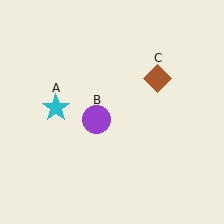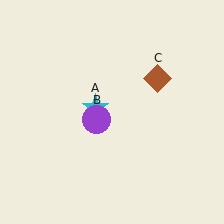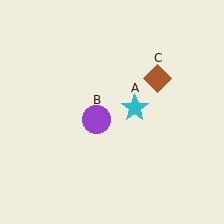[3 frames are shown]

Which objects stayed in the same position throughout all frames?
Purple circle (object B) and brown diamond (object C) remained stationary.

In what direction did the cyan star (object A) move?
The cyan star (object A) moved right.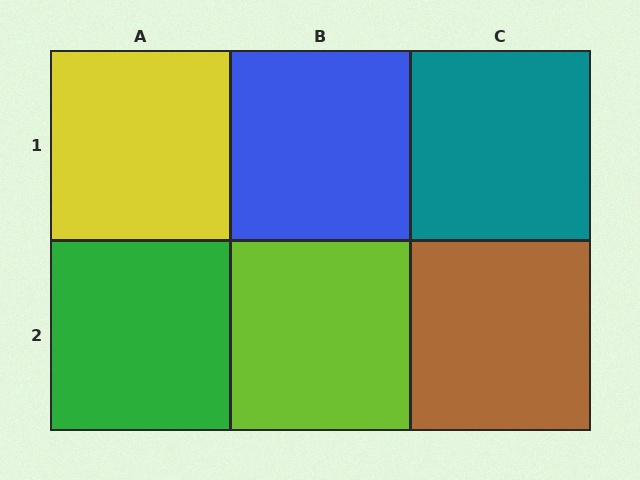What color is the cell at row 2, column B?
Lime.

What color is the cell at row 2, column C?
Brown.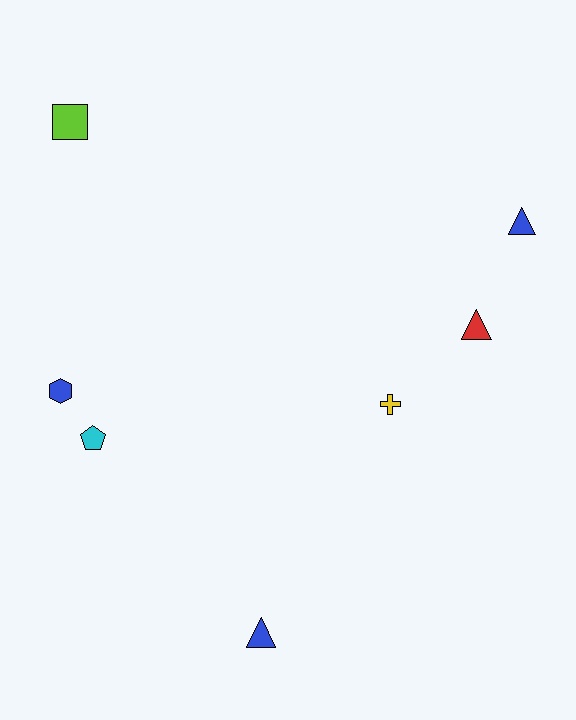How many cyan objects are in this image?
There is 1 cyan object.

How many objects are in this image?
There are 7 objects.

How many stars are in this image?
There are no stars.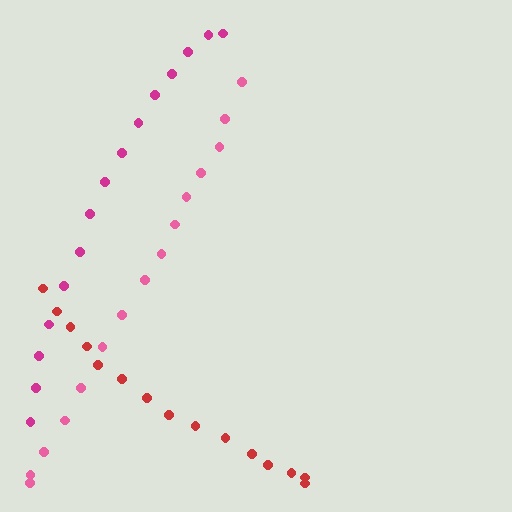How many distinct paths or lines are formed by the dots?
There are 3 distinct paths.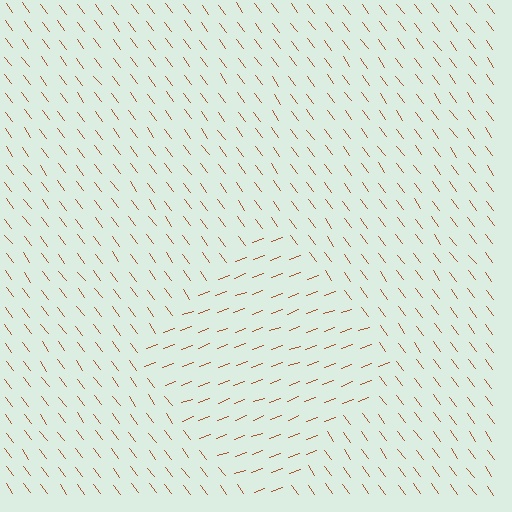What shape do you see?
I see a diamond.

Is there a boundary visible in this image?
Yes, there is a texture boundary formed by a change in line orientation.